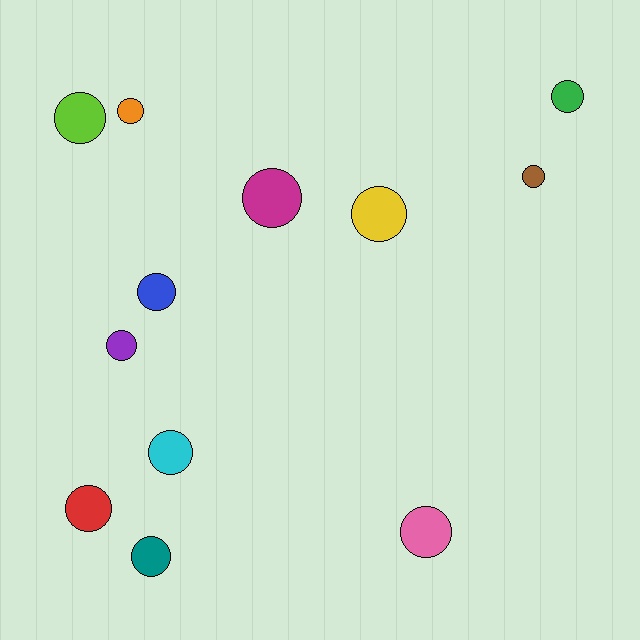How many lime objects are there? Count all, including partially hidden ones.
There is 1 lime object.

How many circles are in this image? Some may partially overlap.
There are 12 circles.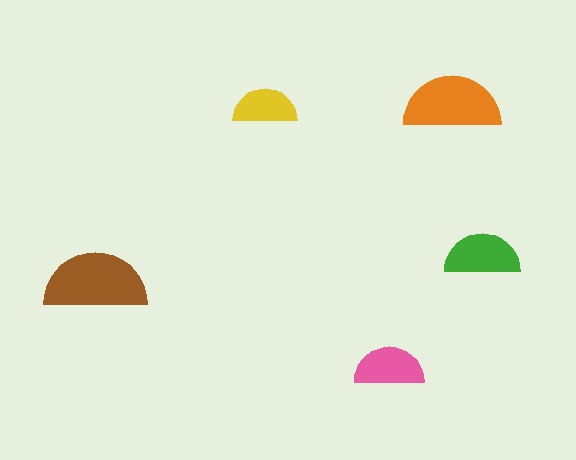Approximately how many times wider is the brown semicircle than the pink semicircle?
About 1.5 times wider.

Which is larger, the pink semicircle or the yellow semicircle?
The pink one.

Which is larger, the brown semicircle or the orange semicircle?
The brown one.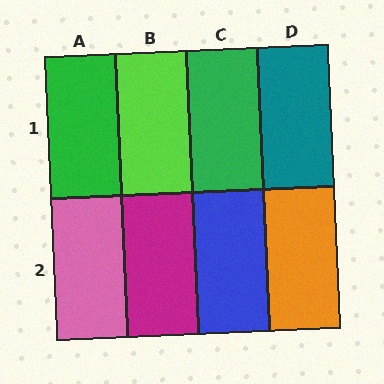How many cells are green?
2 cells are green.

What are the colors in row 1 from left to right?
Green, lime, green, teal.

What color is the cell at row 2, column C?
Blue.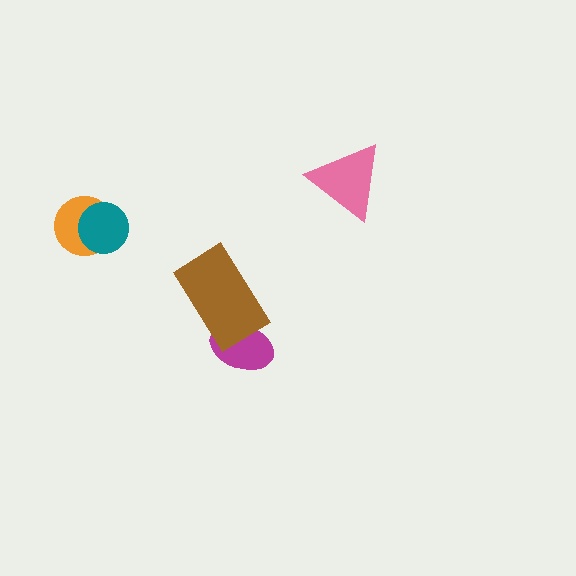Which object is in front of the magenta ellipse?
The brown rectangle is in front of the magenta ellipse.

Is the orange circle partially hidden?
Yes, it is partially covered by another shape.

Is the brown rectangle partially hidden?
No, no other shape covers it.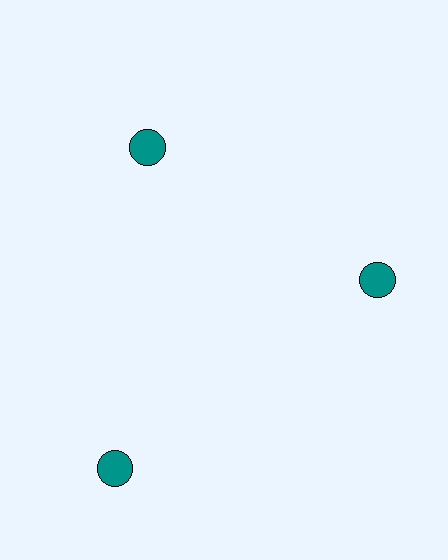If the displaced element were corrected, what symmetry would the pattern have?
It would have 3-fold rotational symmetry — the pattern would map onto itself every 120 degrees.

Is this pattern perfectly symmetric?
No. The 3 teal circles are arranged in a ring, but one element near the 7 o'clock position is pushed outward from the center, breaking the 3-fold rotational symmetry.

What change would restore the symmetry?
The symmetry would be restored by moving it inward, back onto the ring so that all 3 circles sit at equal angles and equal distance from the center.